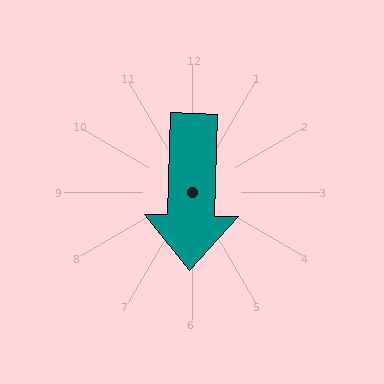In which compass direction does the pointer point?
South.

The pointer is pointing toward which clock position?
Roughly 6 o'clock.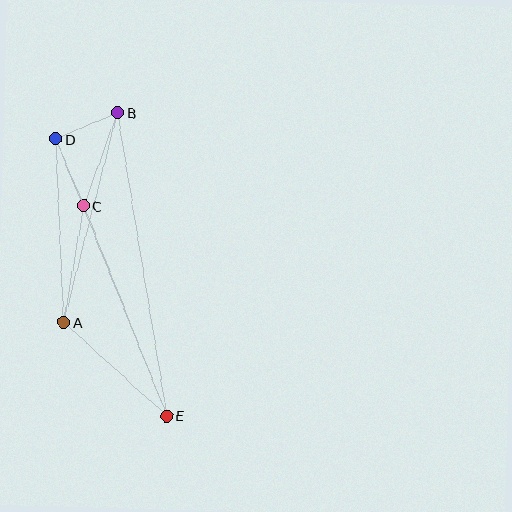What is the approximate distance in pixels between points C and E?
The distance between C and E is approximately 225 pixels.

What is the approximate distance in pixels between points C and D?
The distance between C and D is approximately 72 pixels.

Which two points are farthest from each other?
Points B and E are farthest from each other.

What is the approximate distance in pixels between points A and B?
The distance between A and B is approximately 216 pixels.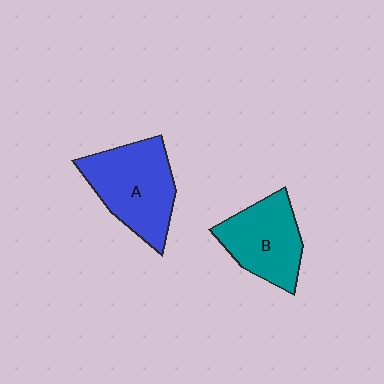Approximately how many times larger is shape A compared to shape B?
Approximately 1.2 times.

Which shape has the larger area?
Shape A (blue).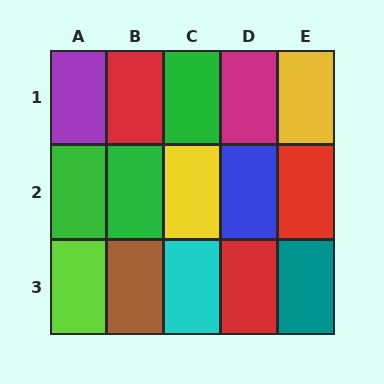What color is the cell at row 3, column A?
Lime.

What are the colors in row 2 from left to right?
Green, green, yellow, blue, red.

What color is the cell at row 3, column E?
Teal.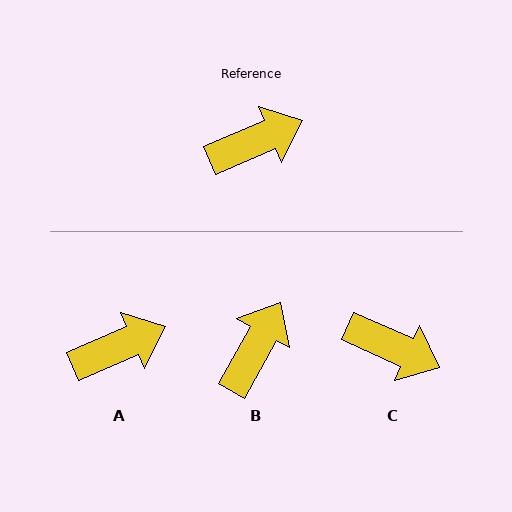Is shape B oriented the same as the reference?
No, it is off by about 38 degrees.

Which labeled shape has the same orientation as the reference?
A.